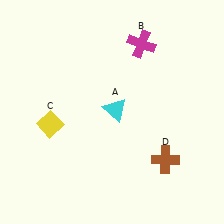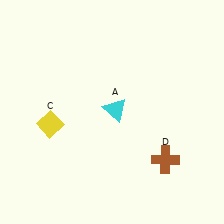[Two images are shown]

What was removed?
The magenta cross (B) was removed in Image 2.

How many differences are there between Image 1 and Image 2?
There is 1 difference between the two images.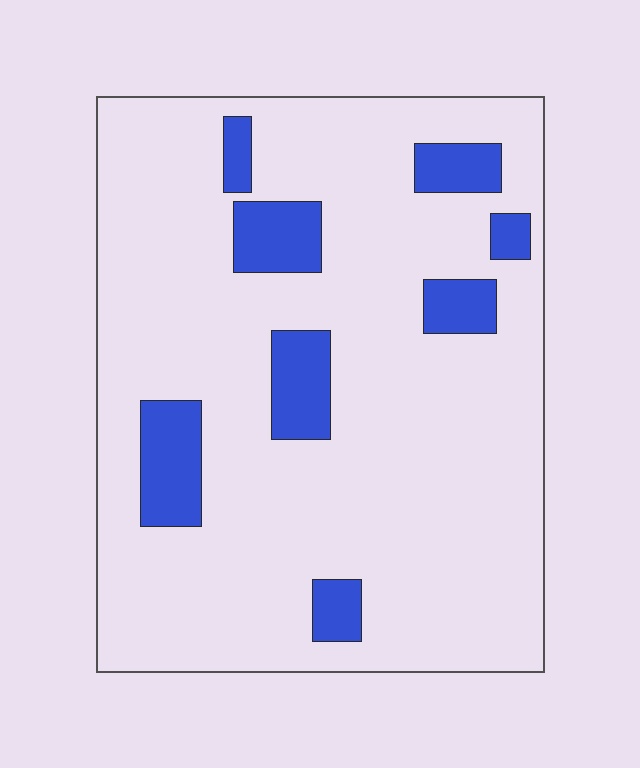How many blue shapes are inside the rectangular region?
8.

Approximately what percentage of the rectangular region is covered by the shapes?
Approximately 15%.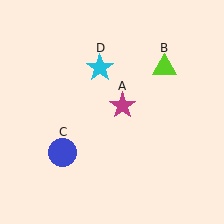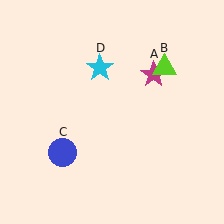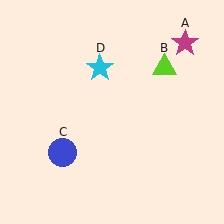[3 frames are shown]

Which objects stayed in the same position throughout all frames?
Lime triangle (object B) and blue circle (object C) and cyan star (object D) remained stationary.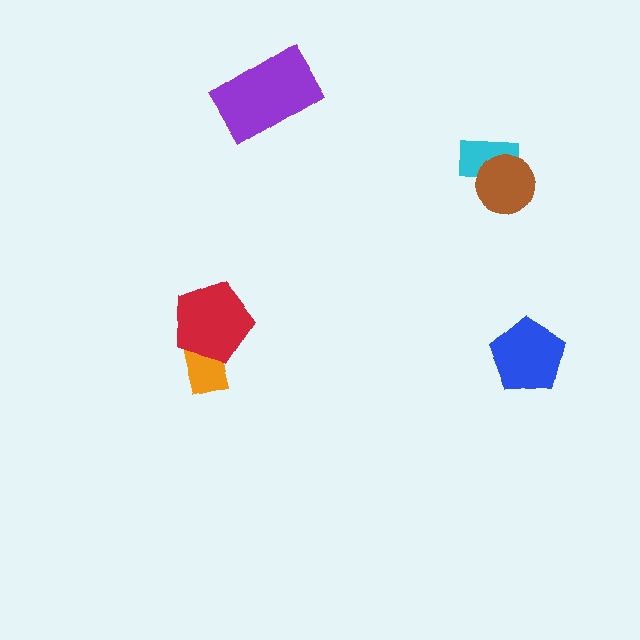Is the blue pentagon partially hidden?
No, no other shape covers it.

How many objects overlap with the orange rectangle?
1 object overlaps with the orange rectangle.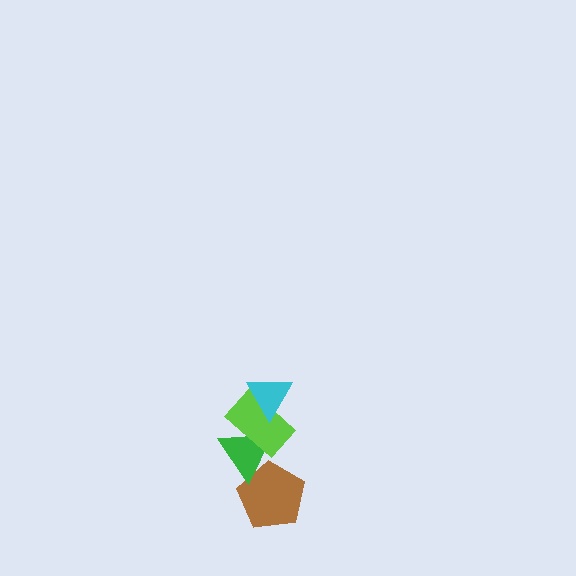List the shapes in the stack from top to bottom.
From top to bottom: the cyan triangle, the lime rectangle, the green triangle, the brown pentagon.